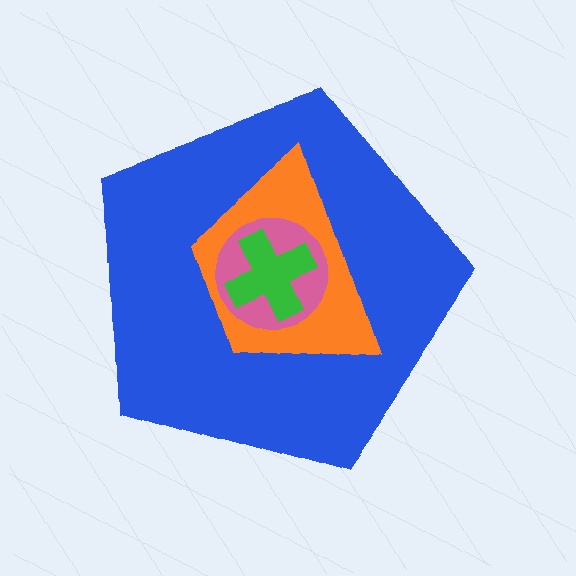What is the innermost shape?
The green cross.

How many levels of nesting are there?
4.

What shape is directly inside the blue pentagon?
The orange trapezoid.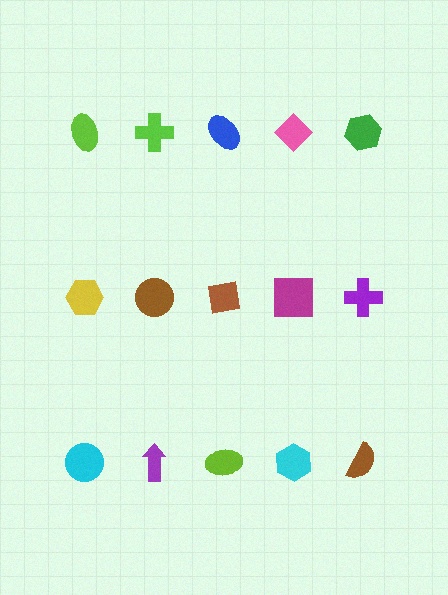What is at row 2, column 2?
A brown circle.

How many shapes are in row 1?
5 shapes.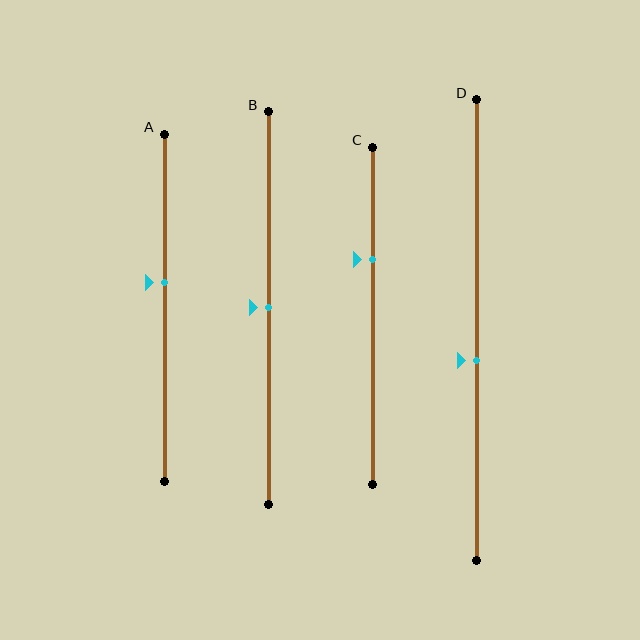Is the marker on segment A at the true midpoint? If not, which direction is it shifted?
No, the marker on segment A is shifted upward by about 7% of the segment length.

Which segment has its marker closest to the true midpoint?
Segment B has its marker closest to the true midpoint.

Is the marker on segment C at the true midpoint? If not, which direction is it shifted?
No, the marker on segment C is shifted upward by about 17% of the segment length.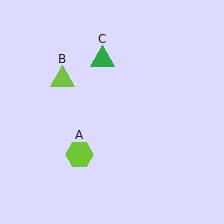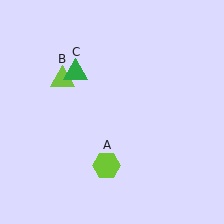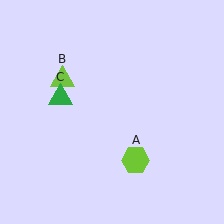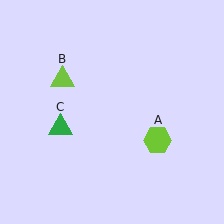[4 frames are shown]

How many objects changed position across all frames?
2 objects changed position: lime hexagon (object A), green triangle (object C).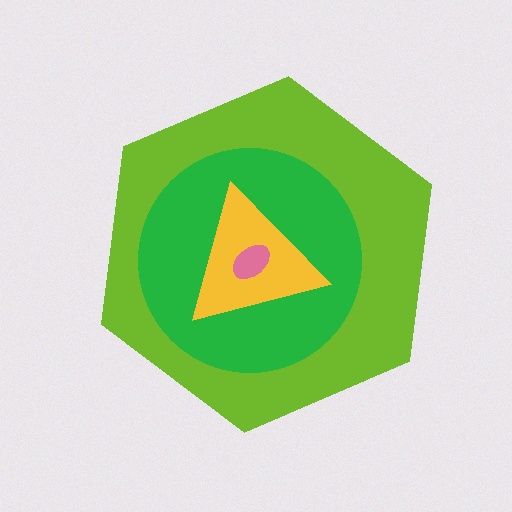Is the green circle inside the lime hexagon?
Yes.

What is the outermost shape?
The lime hexagon.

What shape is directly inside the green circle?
The yellow triangle.